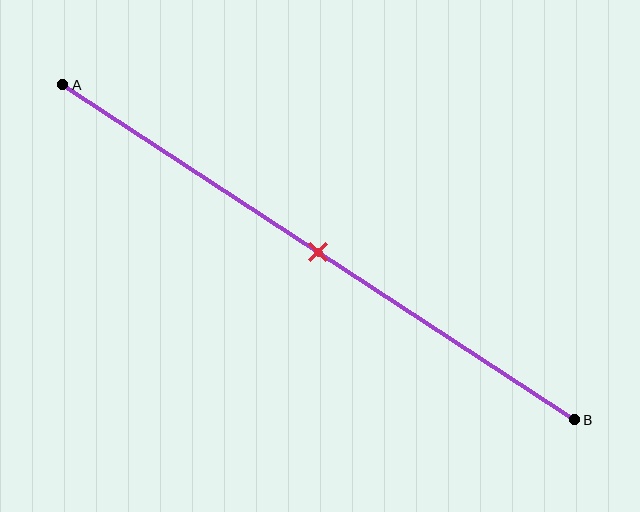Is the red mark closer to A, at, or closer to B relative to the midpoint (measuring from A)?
The red mark is approximately at the midpoint of segment AB.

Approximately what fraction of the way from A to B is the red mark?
The red mark is approximately 50% of the way from A to B.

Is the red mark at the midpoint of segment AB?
Yes, the mark is approximately at the midpoint.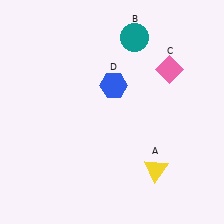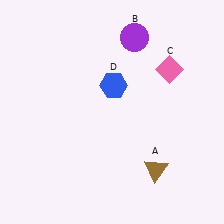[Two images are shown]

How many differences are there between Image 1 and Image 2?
There are 2 differences between the two images.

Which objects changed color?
A changed from yellow to brown. B changed from teal to purple.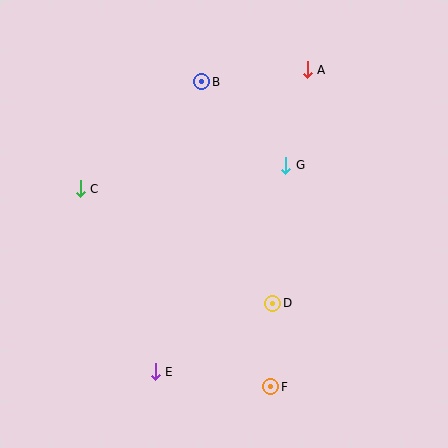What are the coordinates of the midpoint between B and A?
The midpoint between B and A is at (254, 76).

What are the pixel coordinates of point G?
Point G is at (286, 165).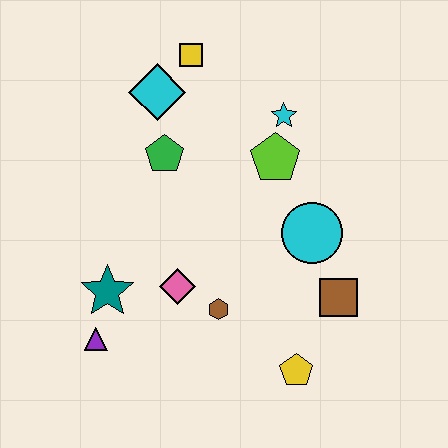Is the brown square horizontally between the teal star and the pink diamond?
No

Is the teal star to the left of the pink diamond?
Yes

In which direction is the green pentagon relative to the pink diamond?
The green pentagon is above the pink diamond.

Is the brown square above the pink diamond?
No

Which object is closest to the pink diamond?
The brown hexagon is closest to the pink diamond.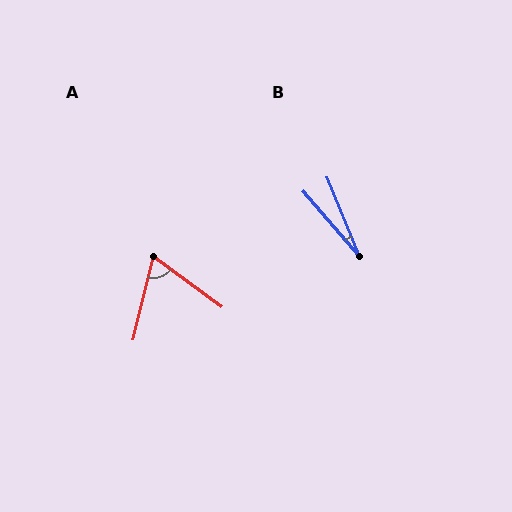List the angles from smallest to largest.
B (18°), A (68°).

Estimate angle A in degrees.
Approximately 68 degrees.